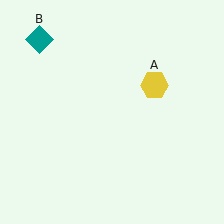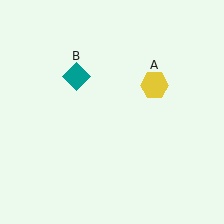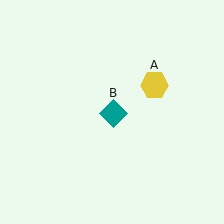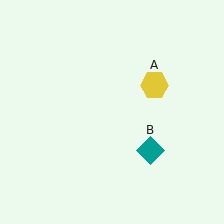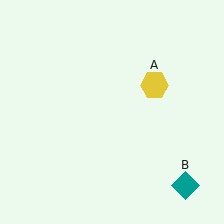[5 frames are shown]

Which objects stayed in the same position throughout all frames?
Yellow hexagon (object A) remained stationary.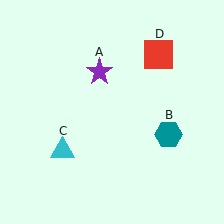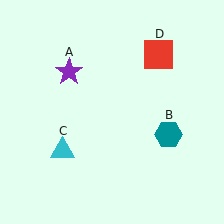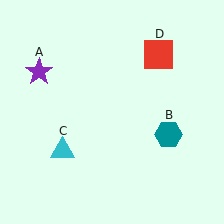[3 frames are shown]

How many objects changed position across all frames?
1 object changed position: purple star (object A).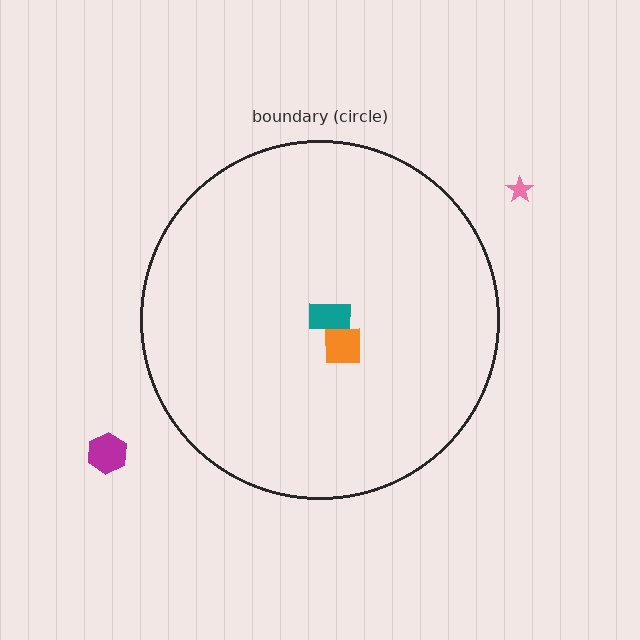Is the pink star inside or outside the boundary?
Outside.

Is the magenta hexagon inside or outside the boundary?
Outside.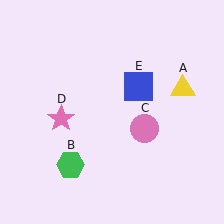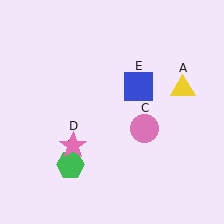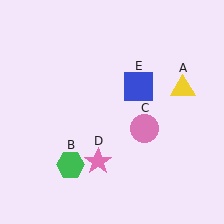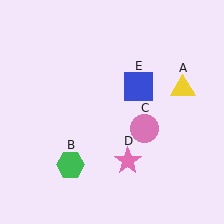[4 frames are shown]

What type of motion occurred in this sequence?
The pink star (object D) rotated counterclockwise around the center of the scene.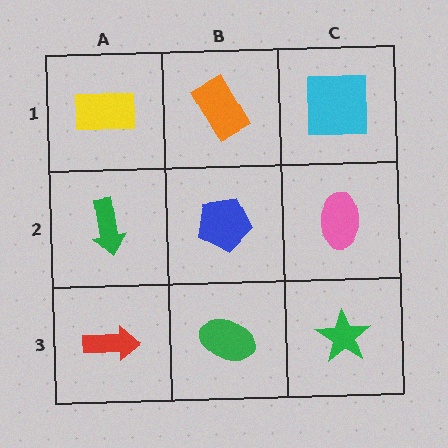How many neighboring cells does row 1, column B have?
3.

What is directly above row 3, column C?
A pink ellipse.